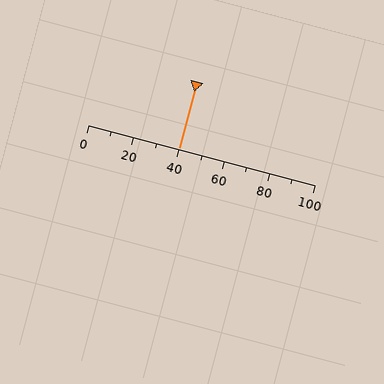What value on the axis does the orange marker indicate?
The marker indicates approximately 40.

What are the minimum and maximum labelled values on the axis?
The axis runs from 0 to 100.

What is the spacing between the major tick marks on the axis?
The major ticks are spaced 20 apart.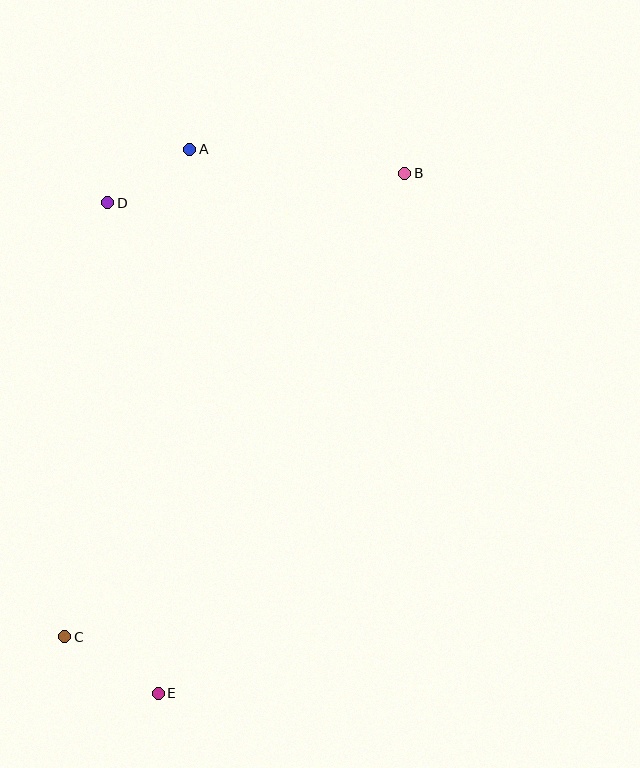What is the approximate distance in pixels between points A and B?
The distance between A and B is approximately 216 pixels.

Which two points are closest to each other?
Points A and D are closest to each other.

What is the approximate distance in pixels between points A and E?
The distance between A and E is approximately 545 pixels.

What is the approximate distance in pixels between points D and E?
The distance between D and E is approximately 493 pixels.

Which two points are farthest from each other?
Points B and E are farthest from each other.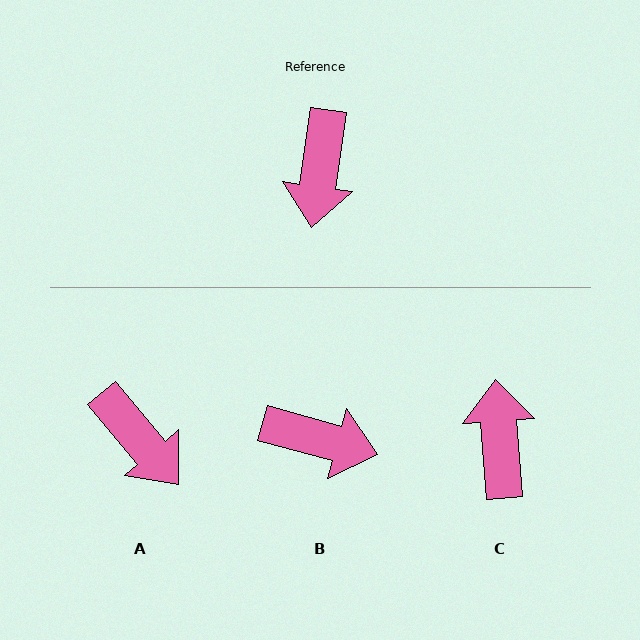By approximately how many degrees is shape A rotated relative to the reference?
Approximately 48 degrees counter-clockwise.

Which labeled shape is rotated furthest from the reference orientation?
C, about 168 degrees away.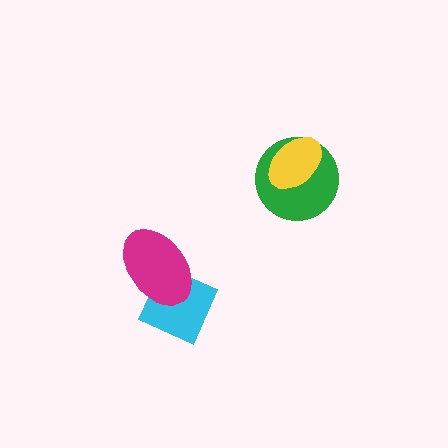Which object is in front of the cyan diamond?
The magenta ellipse is in front of the cyan diamond.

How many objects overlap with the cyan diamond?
1 object overlaps with the cyan diamond.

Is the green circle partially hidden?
Yes, it is partially covered by another shape.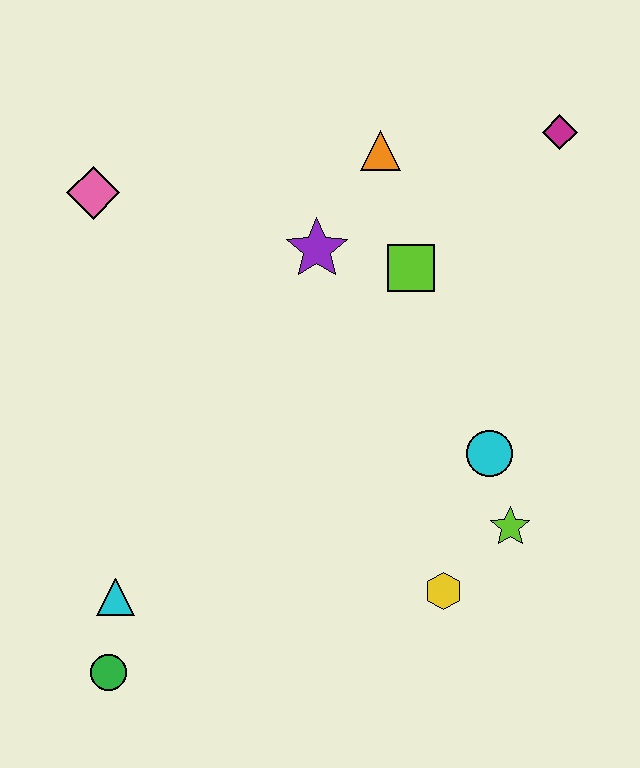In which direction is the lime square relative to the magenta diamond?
The lime square is to the left of the magenta diamond.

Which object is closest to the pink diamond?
The purple star is closest to the pink diamond.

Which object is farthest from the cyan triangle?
The magenta diamond is farthest from the cyan triangle.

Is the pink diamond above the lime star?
Yes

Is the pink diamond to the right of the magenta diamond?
No